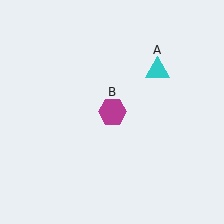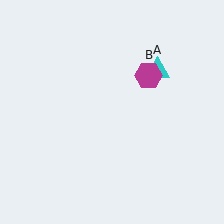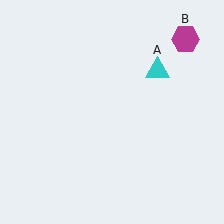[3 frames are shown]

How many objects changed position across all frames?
1 object changed position: magenta hexagon (object B).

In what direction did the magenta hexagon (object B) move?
The magenta hexagon (object B) moved up and to the right.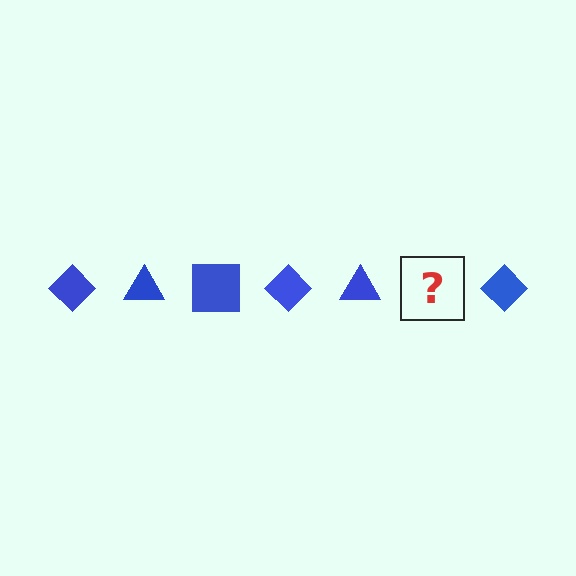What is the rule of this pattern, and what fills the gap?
The rule is that the pattern cycles through diamond, triangle, square shapes in blue. The gap should be filled with a blue square.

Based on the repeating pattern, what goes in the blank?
The blank should be a blue square.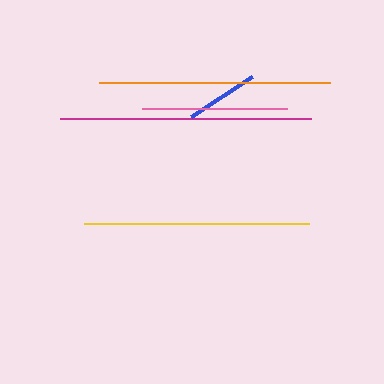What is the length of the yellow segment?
The yellow segment is approximately 224 pixels long.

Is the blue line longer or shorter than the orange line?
The orange line is longer than the blue line.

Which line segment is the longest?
The magenta line is the longest at approximately 251 pixels.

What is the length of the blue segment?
The blue segment is approximately 72 pixels long.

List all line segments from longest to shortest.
From longest to shortest: magenta, orange, yellow, pink, blue.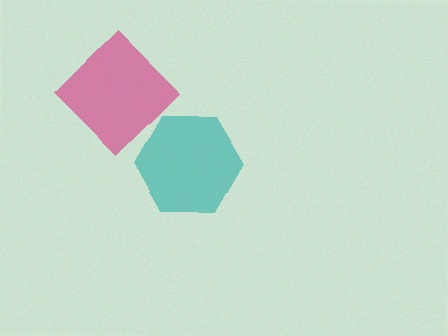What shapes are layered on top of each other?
The layered shapes are: a teal hexagon, a magenta diamond.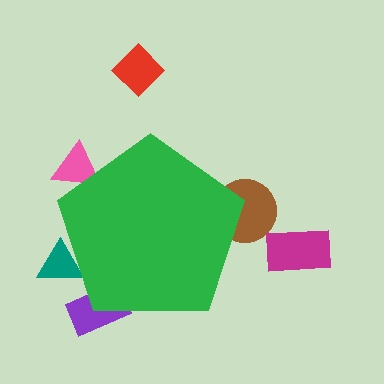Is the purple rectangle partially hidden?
Yes, the purple rectangle is partially hidden behind the green pentagon.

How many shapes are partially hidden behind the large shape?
4 shapes are partially hidden.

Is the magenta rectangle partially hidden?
No, the magenta rectangle is fully visible.